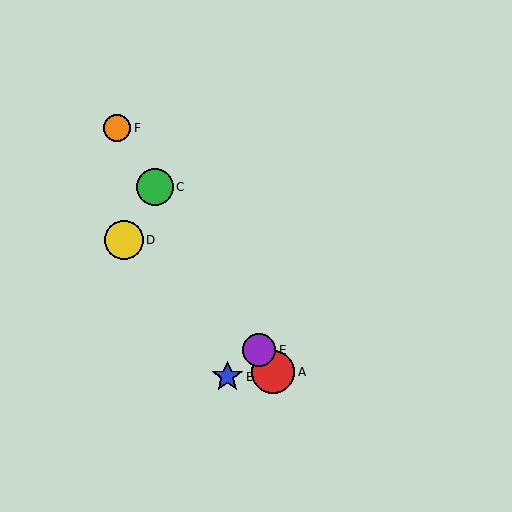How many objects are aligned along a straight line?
4 objects (A, C, E, F) are aligned along a straight line.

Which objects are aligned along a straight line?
Objects A, C, E, F are aligned along a straight line.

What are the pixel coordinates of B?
Object B is at (227, 377).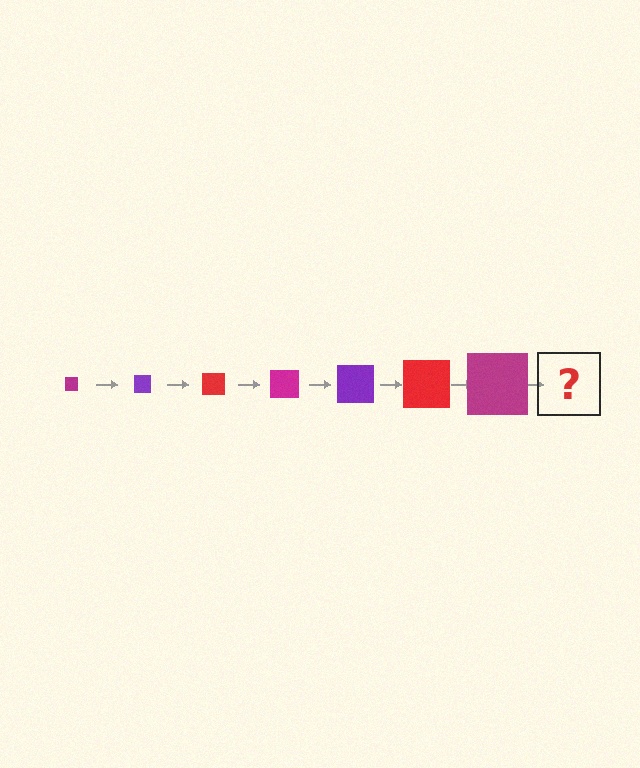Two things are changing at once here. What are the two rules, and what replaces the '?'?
The two rules are that the square grows larger each step and the color cycles through magenta, purple, and red. The '?' should be a purple square, larger than the previous one.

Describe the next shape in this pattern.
It should be a purple square, larger than the previous one.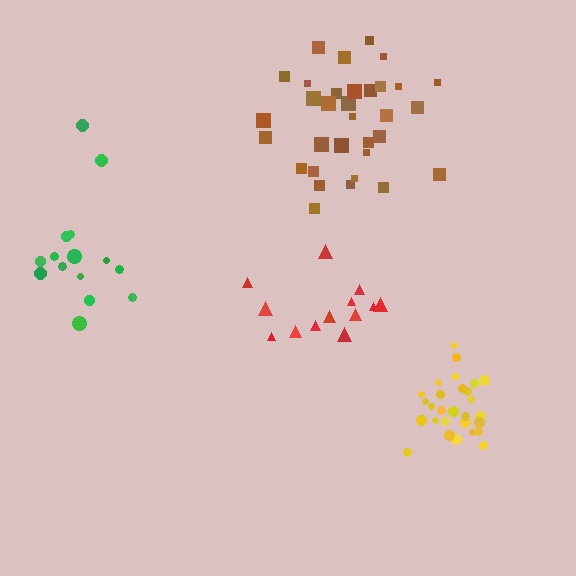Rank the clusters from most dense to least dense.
yellow, red, brown, green.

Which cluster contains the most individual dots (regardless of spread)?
Brown (33).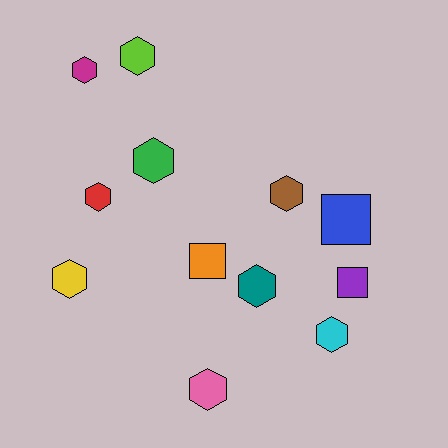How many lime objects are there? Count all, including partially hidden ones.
There is 1 lime object.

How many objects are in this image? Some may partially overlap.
There are 12 objects.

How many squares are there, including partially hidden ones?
There are 3 squares.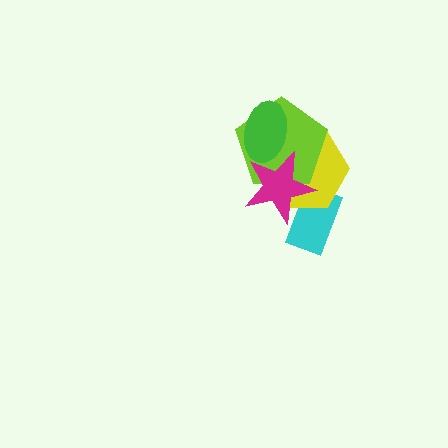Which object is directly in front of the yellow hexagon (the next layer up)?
The lime pentagon is directly in front of the yellow hexagon.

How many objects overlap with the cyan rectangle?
2 objects overlap with the cyan rectangle.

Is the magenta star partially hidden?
No, no other shape covers it.